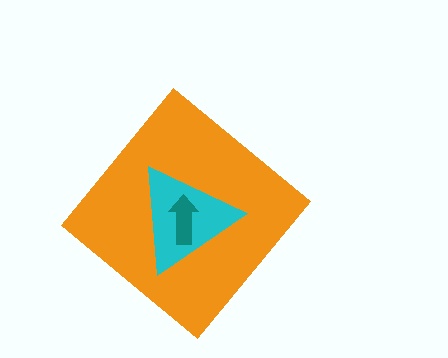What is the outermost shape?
The orange diamond.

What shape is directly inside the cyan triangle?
The teal arrow.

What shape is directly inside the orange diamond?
The cyan triangle.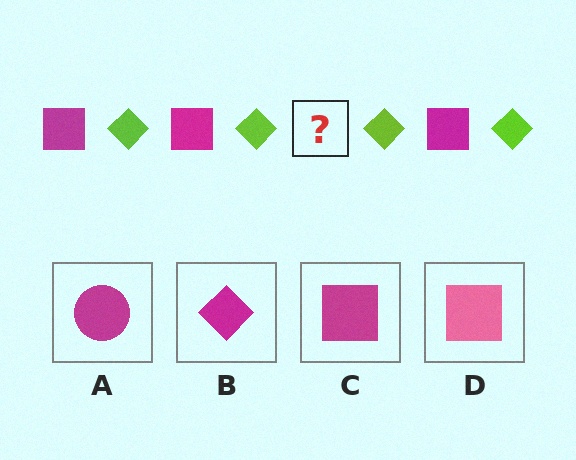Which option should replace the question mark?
Option C.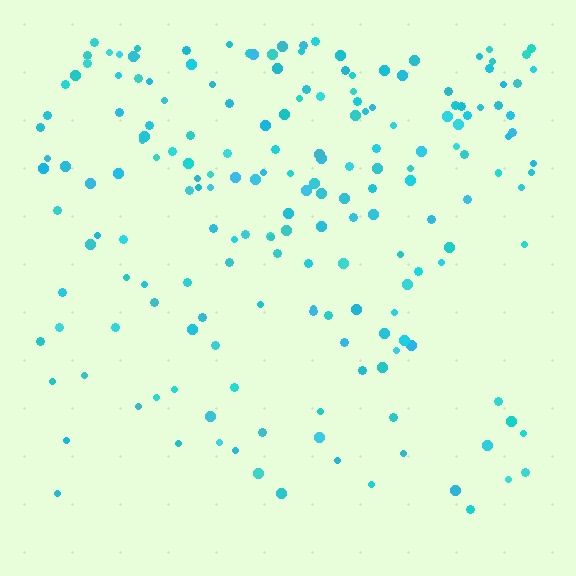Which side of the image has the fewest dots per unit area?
The bottom.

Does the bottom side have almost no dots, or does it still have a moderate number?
Still a moderate number, just noticeably fewer than the top.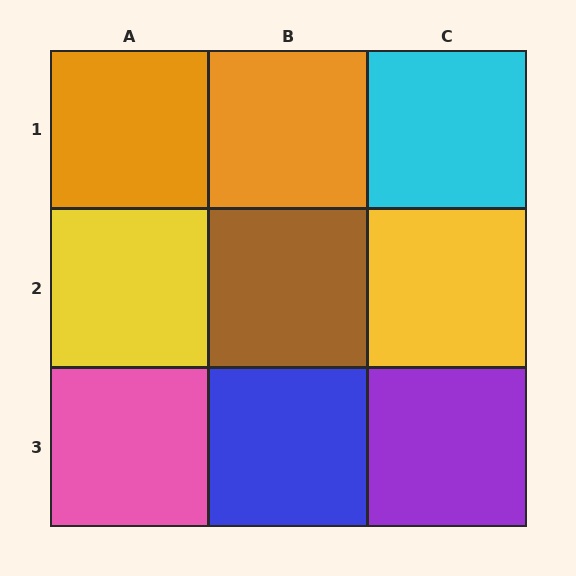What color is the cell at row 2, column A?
Yellow.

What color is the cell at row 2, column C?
Yellow.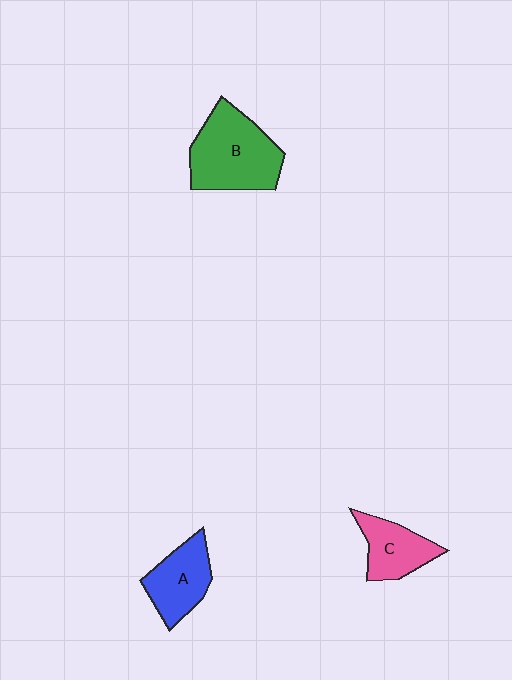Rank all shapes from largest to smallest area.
From largest to smallest: B (green), A (blue), C (pink).